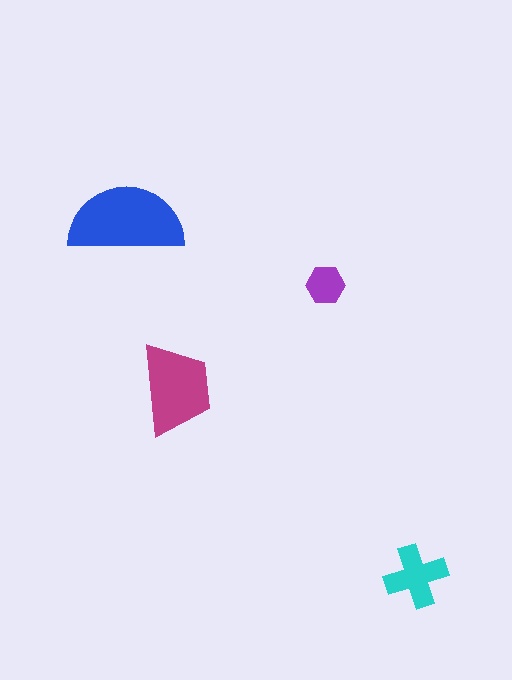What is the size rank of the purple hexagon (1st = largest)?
4th.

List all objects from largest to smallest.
The blue semicircle, the magenta trapezoid, the cyan cross, the purple hexagon.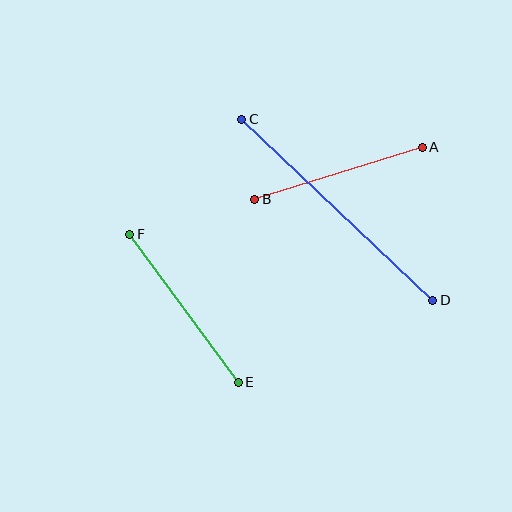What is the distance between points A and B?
The distance is approximately 176 pixels.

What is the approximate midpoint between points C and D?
The midpoint is at approximately (337, 210) pixels.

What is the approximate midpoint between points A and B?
The midpoint is at approximately (339, 173) pixels.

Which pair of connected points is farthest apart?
Points C and D are farthest apart.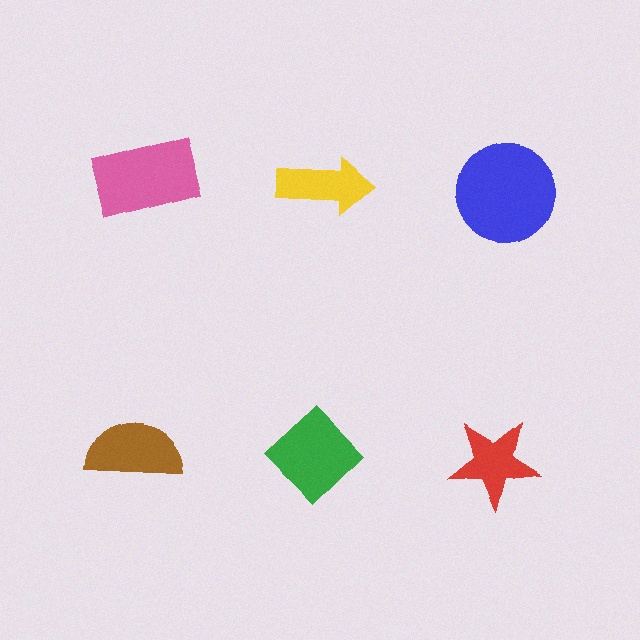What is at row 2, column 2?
A green diamond.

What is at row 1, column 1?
A pink rectangle.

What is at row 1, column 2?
A yellow arrow.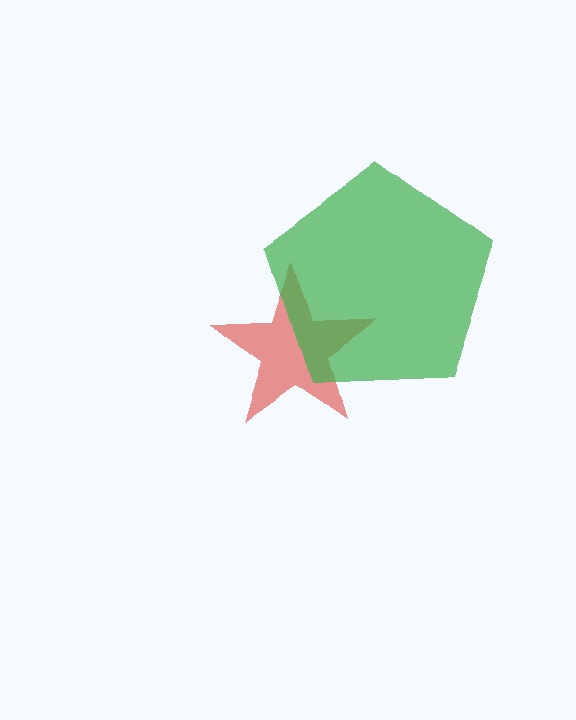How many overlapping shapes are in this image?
There are 2 overlapping shapes in the image.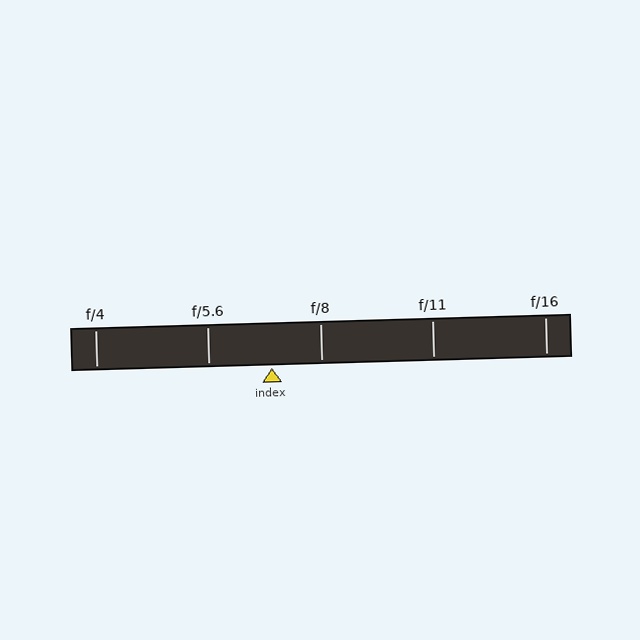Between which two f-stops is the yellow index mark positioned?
The index mark is between f/5.6 and f/8.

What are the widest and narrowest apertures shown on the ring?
The widest aperture shown is f/4 and the narrowest is f/16.